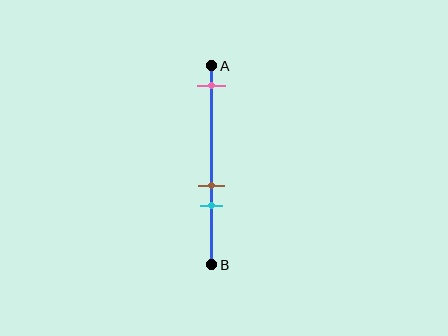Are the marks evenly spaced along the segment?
No, the marks are not evenly spaced.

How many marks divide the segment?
There are 3 marks dividing the segment.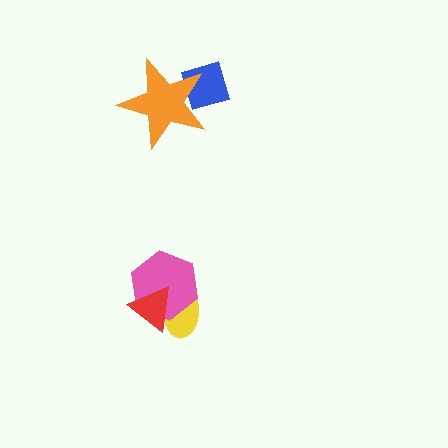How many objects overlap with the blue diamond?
1 object overlaps with the blue diamond.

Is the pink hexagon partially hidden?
Yes, it is partially covered by another shape.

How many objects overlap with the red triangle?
2 objects overlap with the red triangle.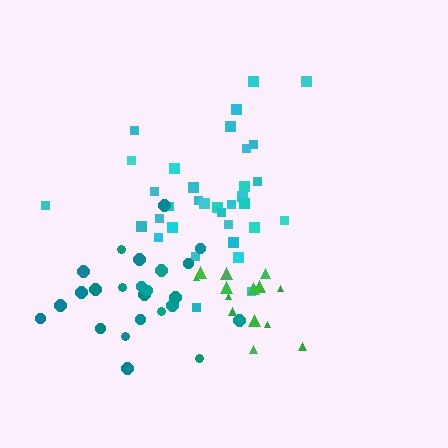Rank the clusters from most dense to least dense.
teal, cyan, green.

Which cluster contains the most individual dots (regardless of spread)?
Cyan (34).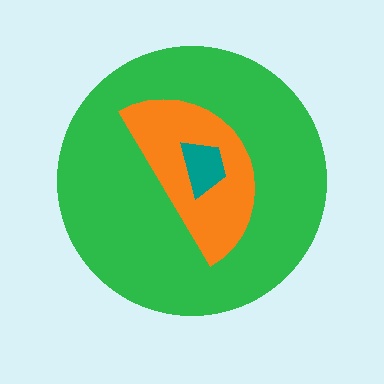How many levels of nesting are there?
3.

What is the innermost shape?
The teal trapezoid.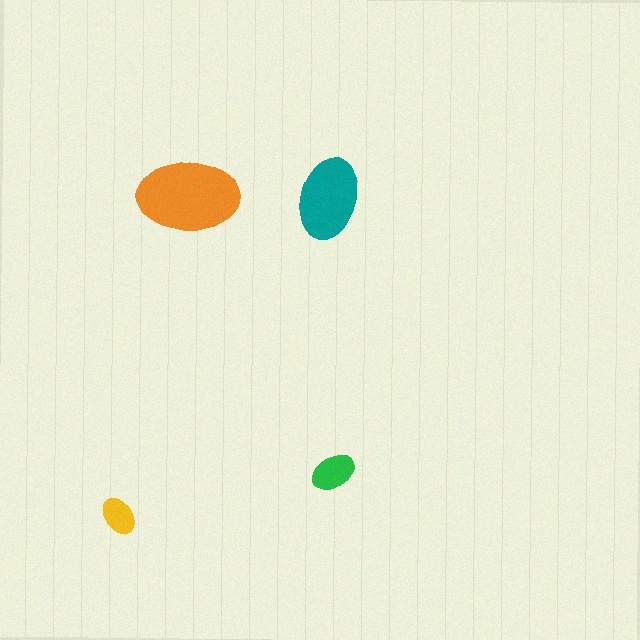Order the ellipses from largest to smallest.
the orange one, the teal one, the green one, the yellow one.